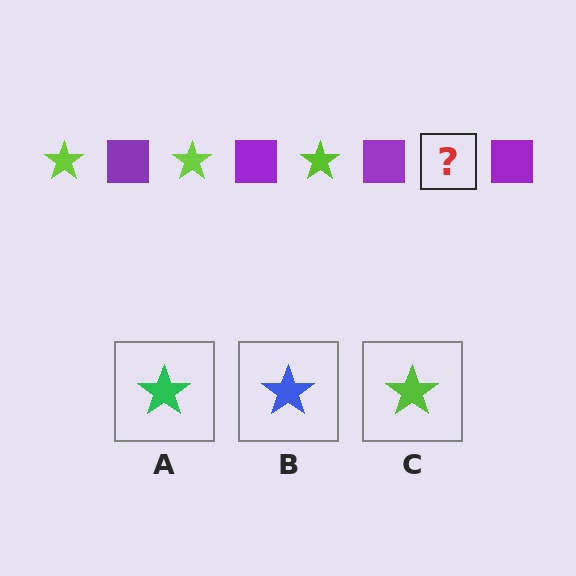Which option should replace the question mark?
Option C.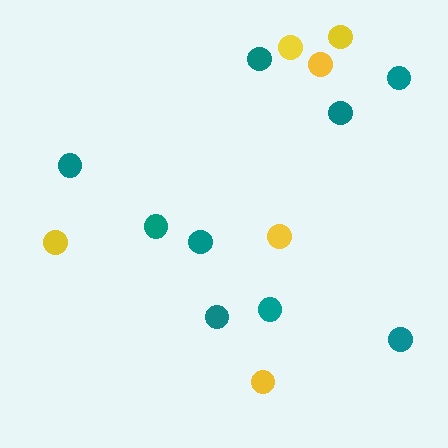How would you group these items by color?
There are 2 groups: one group of teal circles (9) and one group of yellow circles (6).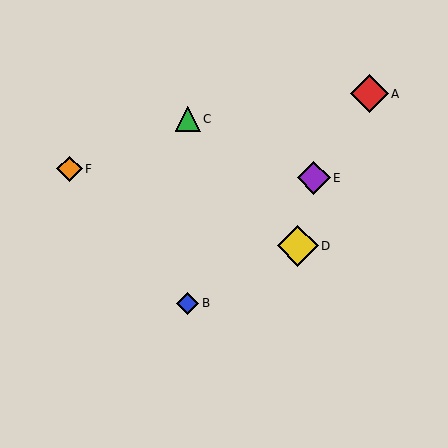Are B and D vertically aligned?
No, B is at x≈188 and D is at x≈298.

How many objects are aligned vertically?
2 objects (B, C) are aligned vertically.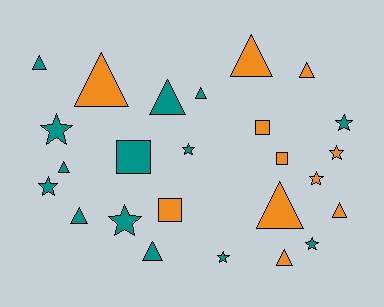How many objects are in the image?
There are 25 objects.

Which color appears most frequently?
Teal, with 14 objects.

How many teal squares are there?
There is 1 teal square.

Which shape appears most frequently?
Triangle, with 12 objects.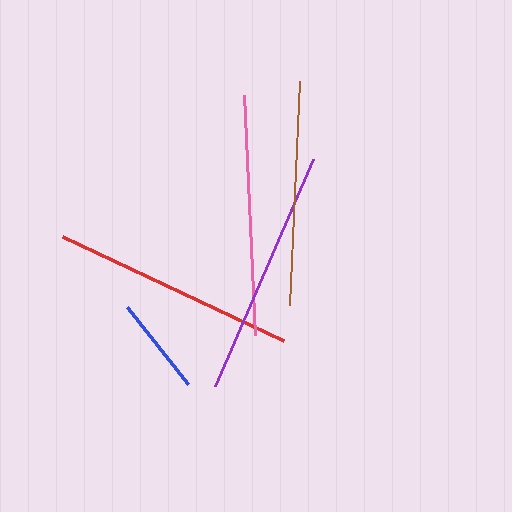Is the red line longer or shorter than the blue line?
The red line is longer than the blue line.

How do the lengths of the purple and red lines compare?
The purple and red lines are approximately the same length.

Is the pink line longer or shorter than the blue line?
The pink line is longer than the blue line.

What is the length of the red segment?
The red segment is approximately 243 pixels long.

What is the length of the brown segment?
The brown segment is approximately 224 pixels long.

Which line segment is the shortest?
The blue line is the shortest at approximately 99 pixels.